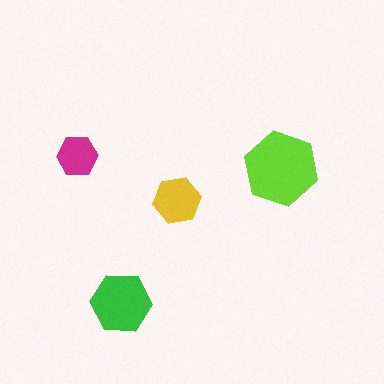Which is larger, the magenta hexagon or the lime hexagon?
The lime one.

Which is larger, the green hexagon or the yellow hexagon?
The green one.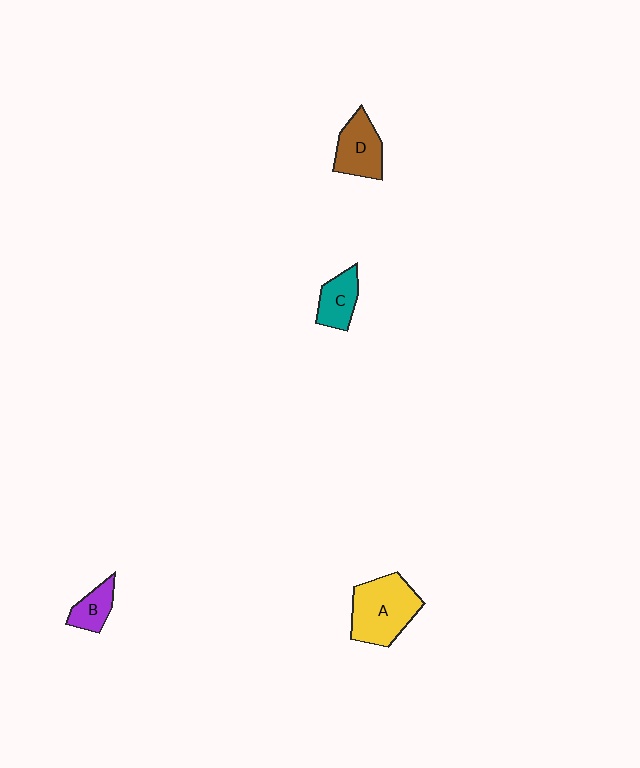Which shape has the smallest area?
Shape B (purple).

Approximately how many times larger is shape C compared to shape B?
Approximately 1.2 times.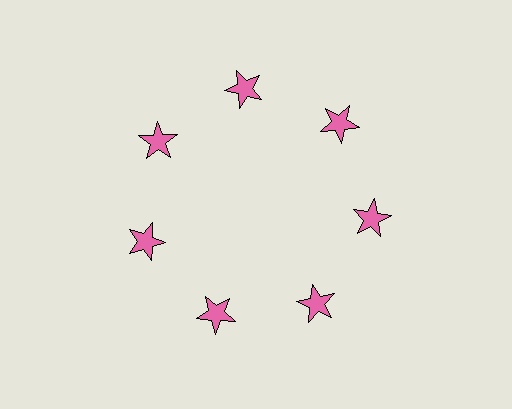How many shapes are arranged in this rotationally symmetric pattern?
There are 7 shapes, arranged in 7 groups of 1.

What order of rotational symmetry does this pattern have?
This pattern has 7-fold rotational symmetry.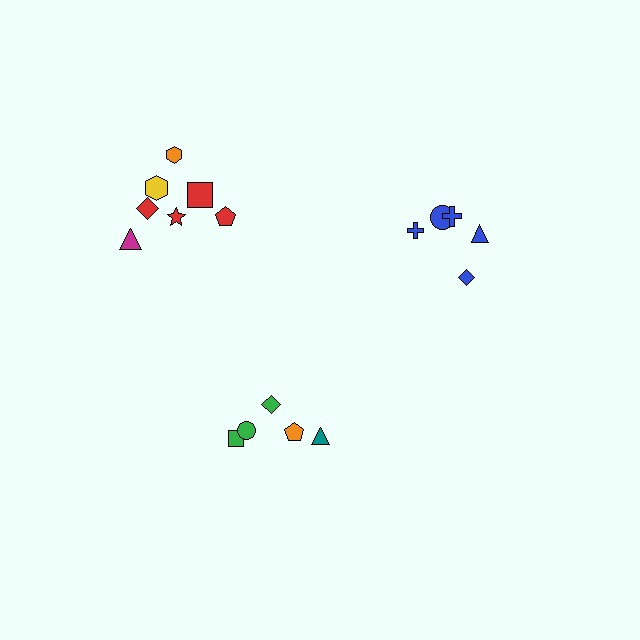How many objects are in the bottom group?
There are 5 objects.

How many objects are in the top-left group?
There are 7 objects.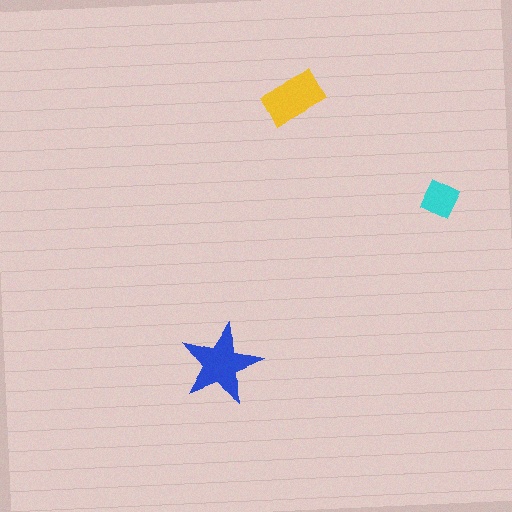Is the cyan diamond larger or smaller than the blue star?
Smaller.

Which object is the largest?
The blue star.